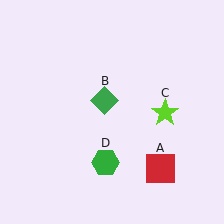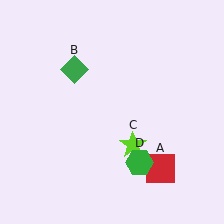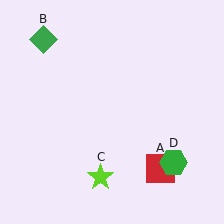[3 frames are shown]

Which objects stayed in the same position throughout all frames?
Red square (object A) remained stationary.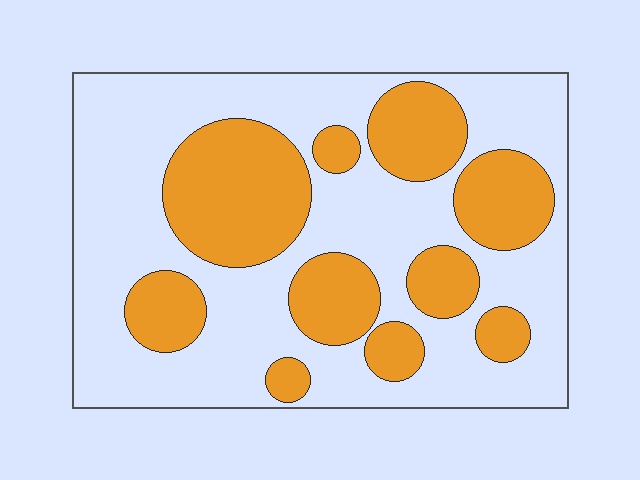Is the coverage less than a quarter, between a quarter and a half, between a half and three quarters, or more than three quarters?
Between a quarter and a half.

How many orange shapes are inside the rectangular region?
10.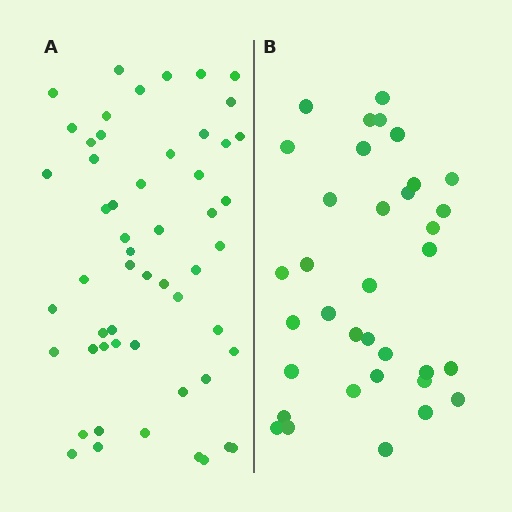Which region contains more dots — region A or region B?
Region A (the left region) has more dots.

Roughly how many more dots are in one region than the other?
Region A has approximately 20 more dots than region B.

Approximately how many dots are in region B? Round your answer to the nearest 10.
About 40 dots. (The exact count is 35, which rounds to 40.)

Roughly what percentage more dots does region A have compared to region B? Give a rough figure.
About 55% more.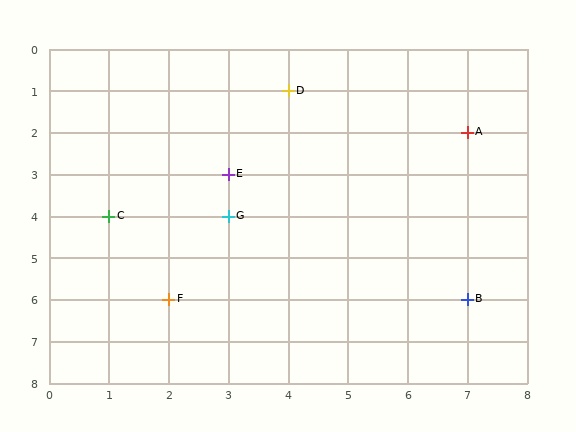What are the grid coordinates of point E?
Point E is at grid coordinates (3, 3).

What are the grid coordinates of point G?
Point G is at grid coordinates (3, 4).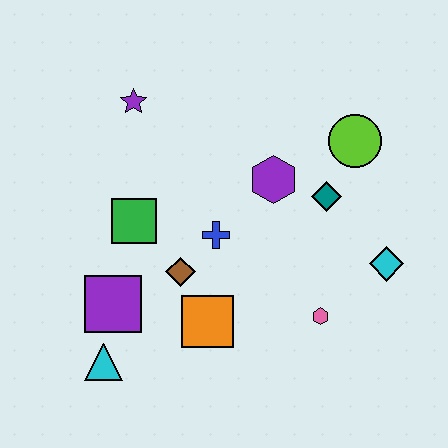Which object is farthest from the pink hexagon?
The purple star is farthest from the pink hexagon.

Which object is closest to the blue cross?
The brown diamond is closest to the blue cross.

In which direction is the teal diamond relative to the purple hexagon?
The teal diamond is to the right of the purple hexagon.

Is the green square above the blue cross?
Yes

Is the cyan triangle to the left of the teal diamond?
Yes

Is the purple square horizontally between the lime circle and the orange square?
No